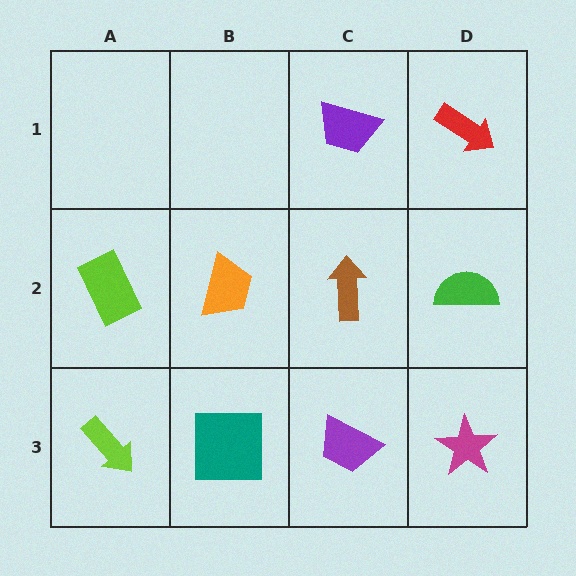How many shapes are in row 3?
4 shapes.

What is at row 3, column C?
A purple trapezoid.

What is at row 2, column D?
A green semicircle.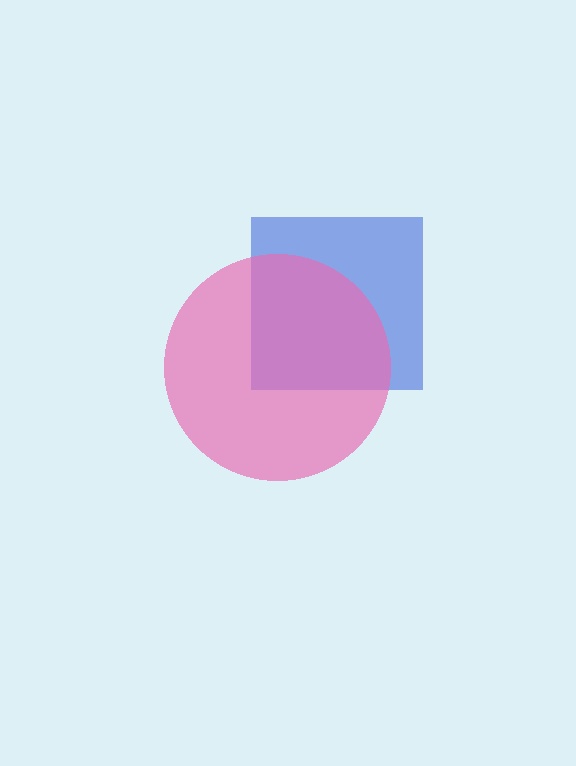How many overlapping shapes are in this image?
There are 2 overlapping shapes in the image.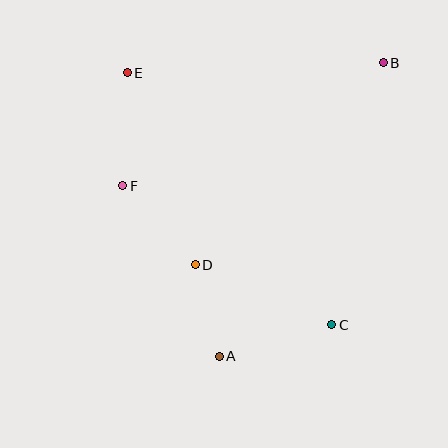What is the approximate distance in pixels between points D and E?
The distance between D and E is approximately 204 pixels.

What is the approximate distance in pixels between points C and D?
The distance between C and D is approximately 149 pixels.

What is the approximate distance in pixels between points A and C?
The distance between A and C is approximately 117 pixels.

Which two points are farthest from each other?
Points A and B are farthest from each other.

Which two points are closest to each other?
Points A and D are closest to each other.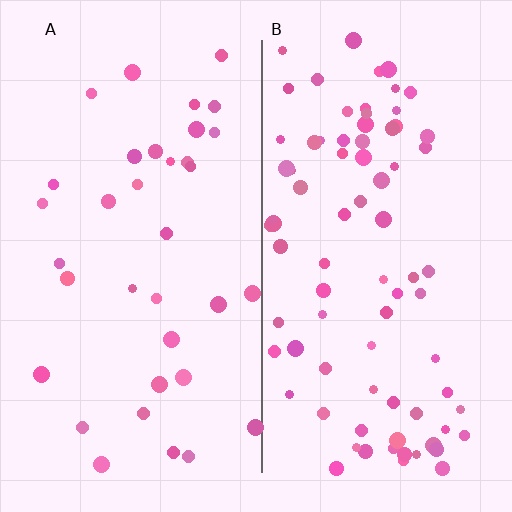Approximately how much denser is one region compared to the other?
Approximately 2.2× — region B over region A.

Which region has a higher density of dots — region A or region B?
B (the right).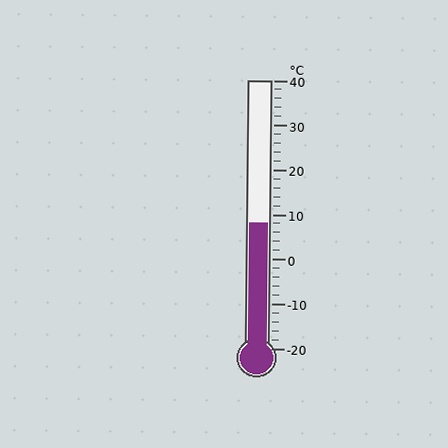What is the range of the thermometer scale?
The thermometer scale ranges from -20°C to 40°C.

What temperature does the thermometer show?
The thermometer shows approximately 8°C.